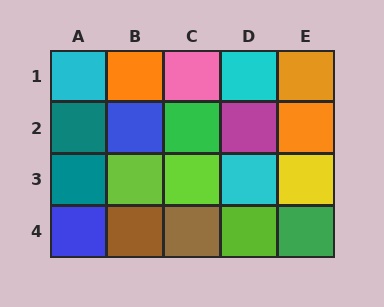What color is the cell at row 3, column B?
Lime.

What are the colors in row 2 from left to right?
Teal, blue, green, magenta, orange.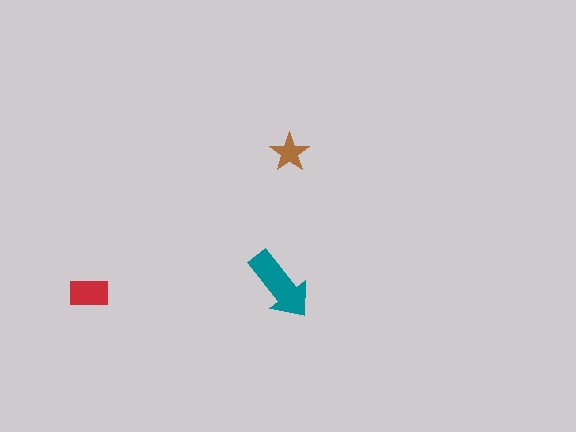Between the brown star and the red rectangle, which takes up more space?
The red rectangle.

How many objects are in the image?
There are 3 objects in the image.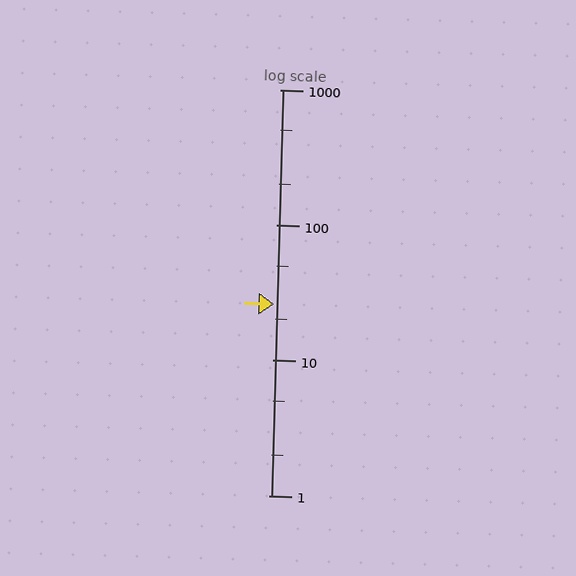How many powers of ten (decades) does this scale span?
The scale spans 3 decades, from 1 to 1000.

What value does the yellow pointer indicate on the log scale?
The pointer indicates approximately 26.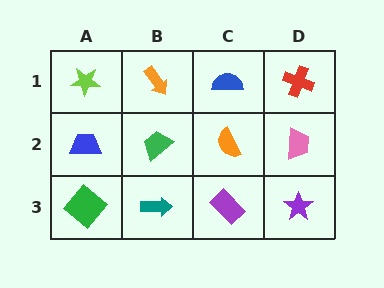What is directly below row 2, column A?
A green diamond.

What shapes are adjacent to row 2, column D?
A red cross (row 1, column D), a purple star (row 3, column D), an orange semicircle (row 2, column C).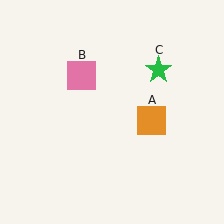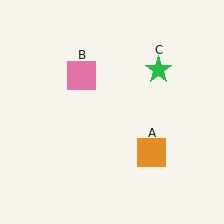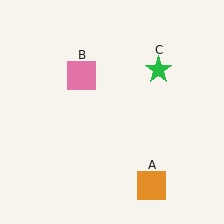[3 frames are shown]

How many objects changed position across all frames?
1 object changed position: orange square (object A).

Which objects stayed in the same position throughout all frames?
Pink square (object B) and green star (object C) remained stationary.